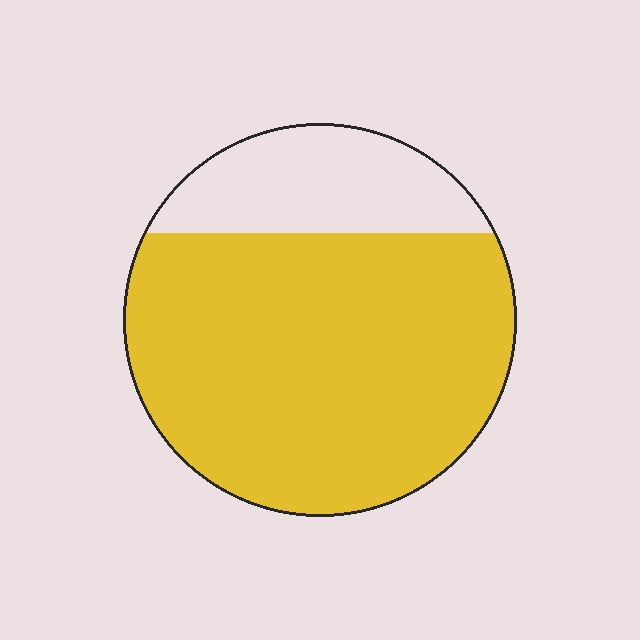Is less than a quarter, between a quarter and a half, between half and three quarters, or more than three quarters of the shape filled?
More than three quarters.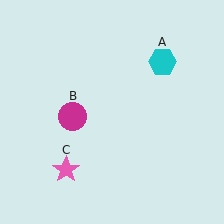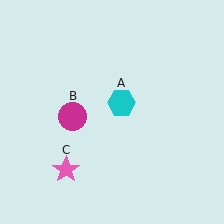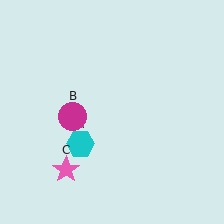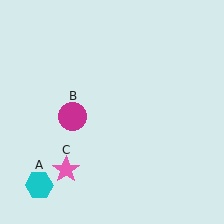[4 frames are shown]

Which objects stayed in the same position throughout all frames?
Magenta circle (object B) and pink star (object C) remained stationary.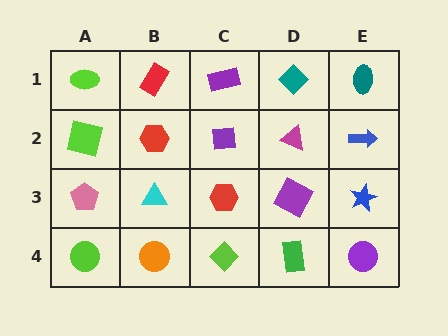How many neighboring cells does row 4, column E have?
2.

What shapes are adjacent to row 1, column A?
A lime square (row 2, column A), a red rectangle (row 1, column B).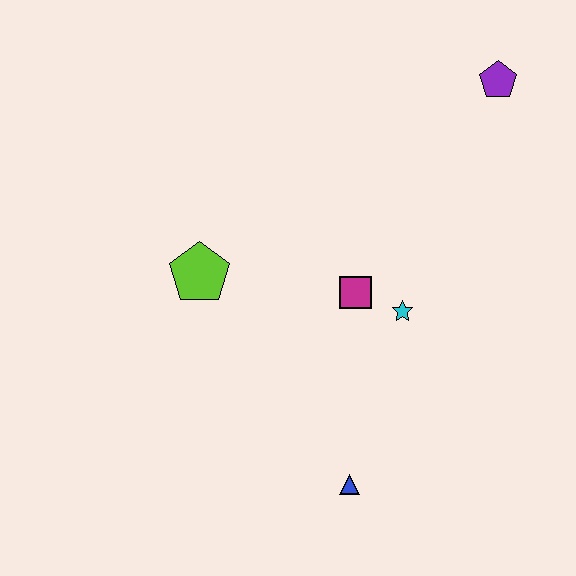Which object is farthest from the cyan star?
The purple pentagon is farthest from the cyan star.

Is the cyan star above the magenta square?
No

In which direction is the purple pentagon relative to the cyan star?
The purple pentagon is above the cyan star.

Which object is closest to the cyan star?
The magenta square is closest to the cyan star.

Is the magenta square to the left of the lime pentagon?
No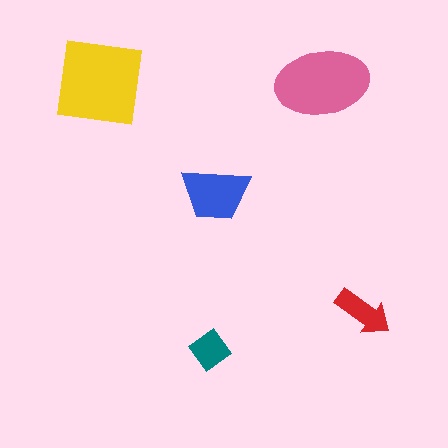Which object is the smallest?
The teal diamond.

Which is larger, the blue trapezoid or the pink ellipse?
The pink ellipse.